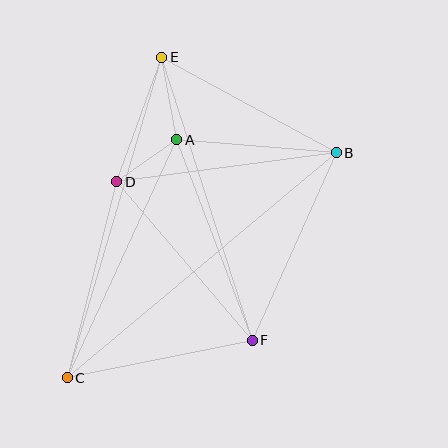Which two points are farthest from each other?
Points B and C are farthest from each other.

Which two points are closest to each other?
Points A and D are closest to each other.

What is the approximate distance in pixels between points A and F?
The distance between A and F is approximately 214 pixels.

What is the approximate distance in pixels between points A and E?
The distance between A and E is approximately 84 pixels.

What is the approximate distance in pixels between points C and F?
The distance between C and F is approximately 189 pixels.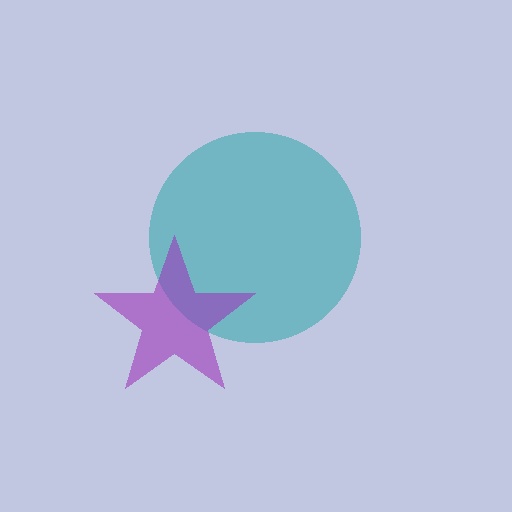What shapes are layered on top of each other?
The layered shapes are: a teal circle, a purple star.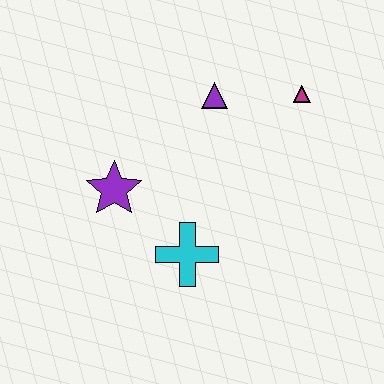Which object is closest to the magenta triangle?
The purple triangle is closest to the magenta triangle.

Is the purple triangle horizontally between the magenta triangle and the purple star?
Yes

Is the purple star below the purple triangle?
Yes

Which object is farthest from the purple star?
The magenta triangle is farthest from the purple star.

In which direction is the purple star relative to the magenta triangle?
The purple star is to the left of the magenta triangle.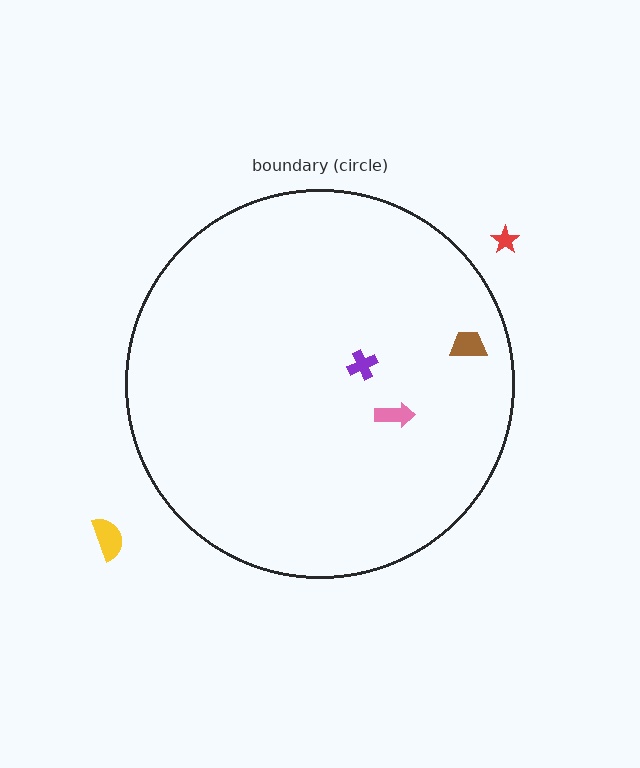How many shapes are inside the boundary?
3 inside, 2 outside.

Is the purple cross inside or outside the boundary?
Inside.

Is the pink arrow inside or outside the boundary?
Inside.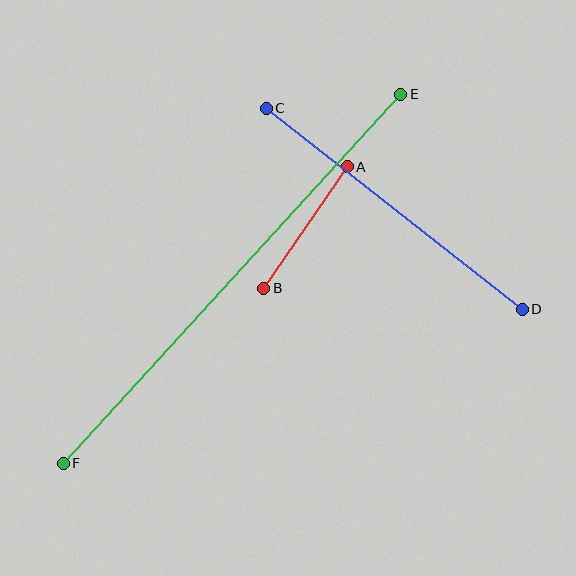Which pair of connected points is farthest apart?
Points E and F are farthest apart.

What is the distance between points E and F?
The distance is approximately 500 pixels.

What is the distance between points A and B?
The distance is approximately 147 pixels.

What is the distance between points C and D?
The distance is approximately 326 pixels.